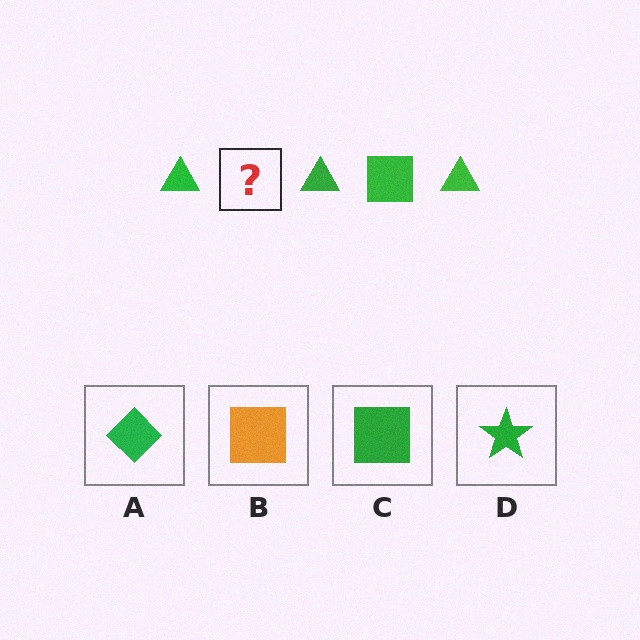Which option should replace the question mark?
Option C.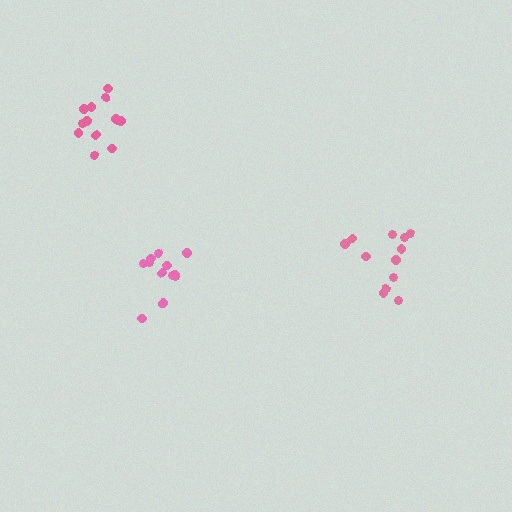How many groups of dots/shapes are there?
There are 3 groups.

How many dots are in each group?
Group 1: 13 dots, Group 2: 12 dots, Group 3: 12 dots (37 total).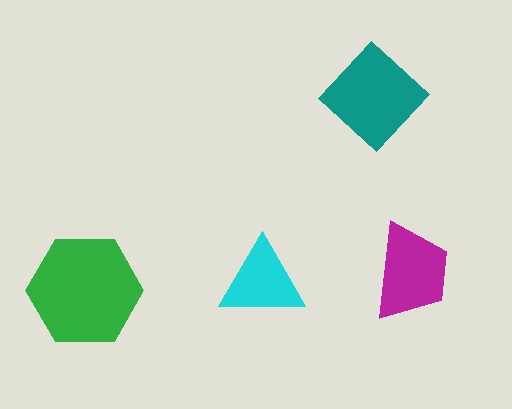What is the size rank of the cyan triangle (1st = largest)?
4th.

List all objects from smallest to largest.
The cyan triangle, the magenta trapezoid, the teal diamond, the green hexagon.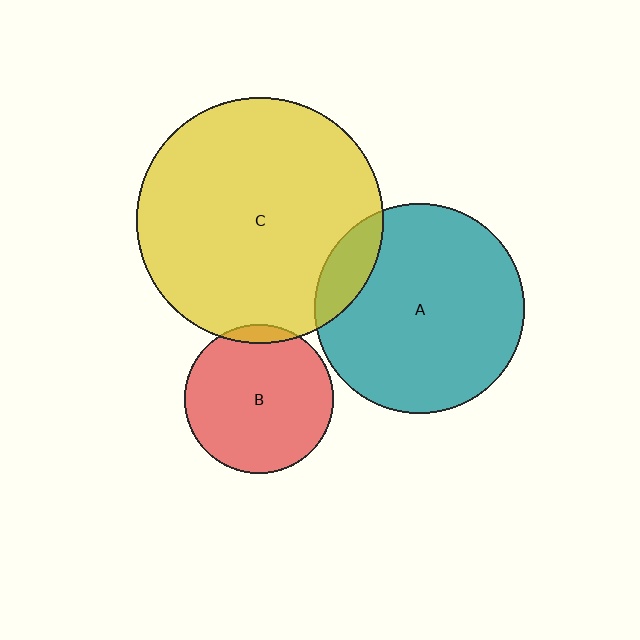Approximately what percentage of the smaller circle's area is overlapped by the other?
Approximately 10%.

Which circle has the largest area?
Circle C (yellow).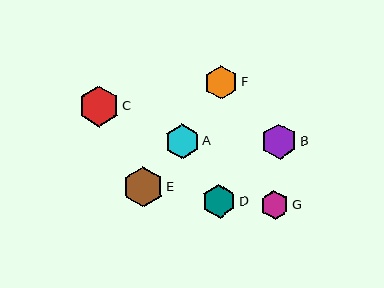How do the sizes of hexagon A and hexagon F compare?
Hexagon A and hexagon F are approximately the same size.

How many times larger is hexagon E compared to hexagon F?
Hexagon E is approximately 1.2 times the size of hexagon F.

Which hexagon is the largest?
Hexagon C is the largest with a size of approximately 41 pixels.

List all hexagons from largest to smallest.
From largest to smallest: C, E, B, A, F, D, G.